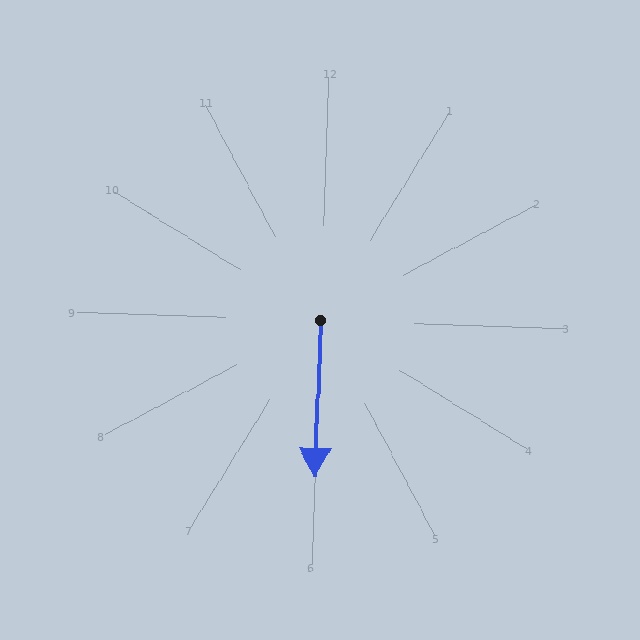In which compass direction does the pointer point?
South.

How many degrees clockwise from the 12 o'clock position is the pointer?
Approximately 180 degrees.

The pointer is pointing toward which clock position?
Roughly 6 o'clock.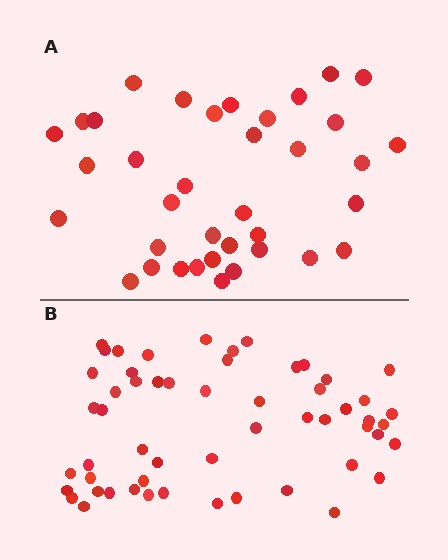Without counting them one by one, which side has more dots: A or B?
Region B (the bottom region) has more dots.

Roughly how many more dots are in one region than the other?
Region B has approximately 20 more dots than region A.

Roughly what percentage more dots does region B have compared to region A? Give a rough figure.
About 50% more.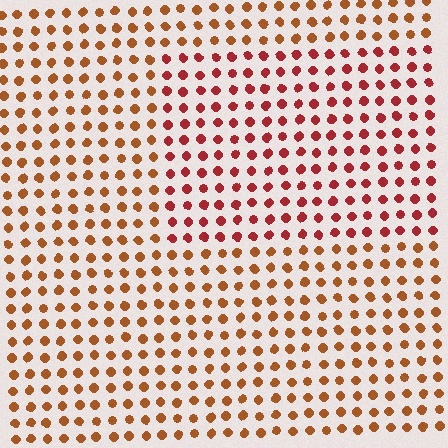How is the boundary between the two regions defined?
The boundary is defined purely by a slight shift in hue (about 29 degrees). Spacing, size, and orientation are identical on both sides.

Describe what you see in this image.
The image is filled with small brown elements in a uniform arrangement. A rectangle-shaped region is visible where the elements are tinted to a slightly different hue, forming a subtle color boundary.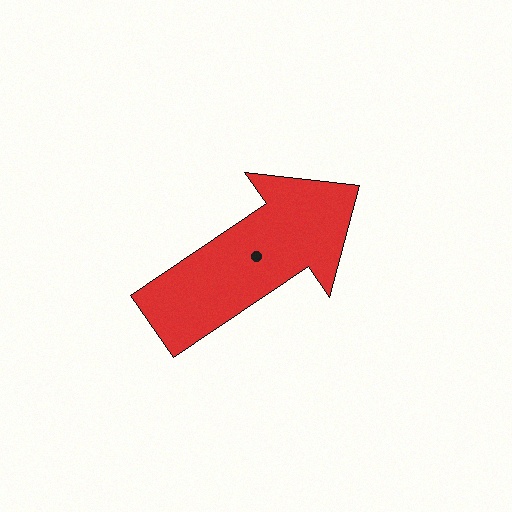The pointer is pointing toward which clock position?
Roughly 2 o'clock.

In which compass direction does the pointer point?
Northeast.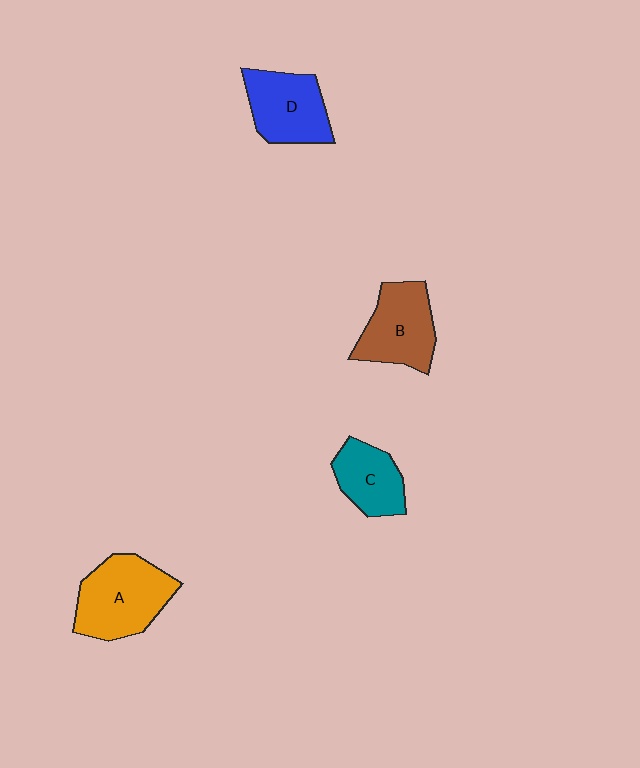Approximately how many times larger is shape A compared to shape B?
Approximately 1.2 times.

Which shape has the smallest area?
Shape C (teal).